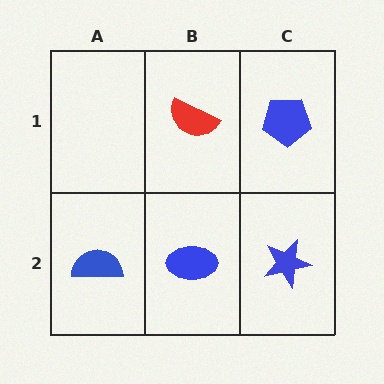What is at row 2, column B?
A blue ellipse.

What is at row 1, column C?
A blue pentagon.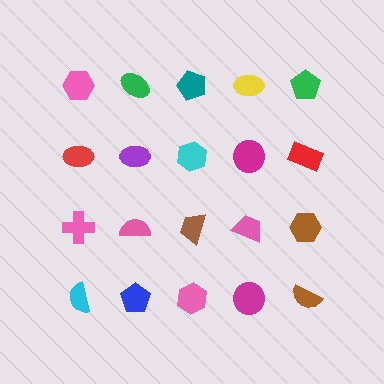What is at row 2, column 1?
A red ellipse.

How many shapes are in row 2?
5 shapes.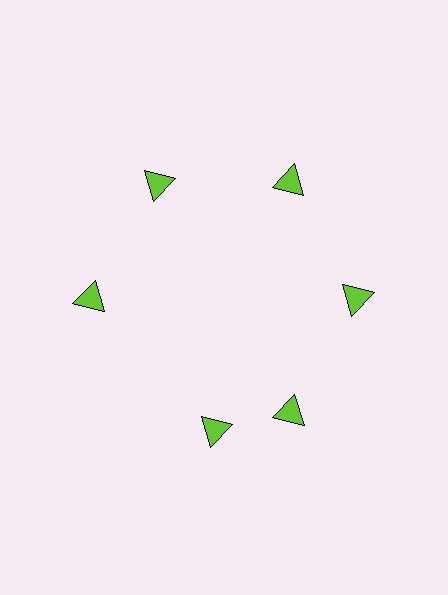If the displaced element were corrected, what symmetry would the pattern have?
It would have 6-fold rotational symmetry — the pattern would map onto itself every 60 degrees.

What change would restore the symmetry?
The symmetry would be restored by rotating it back into even spacing with its neighbors so that all 6 triangles sit at equal angles and equal distance from the center.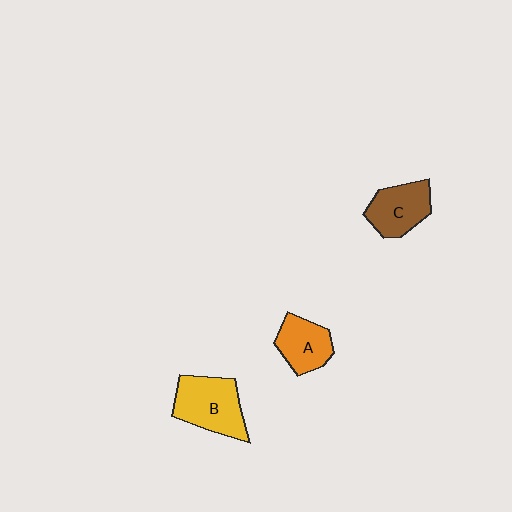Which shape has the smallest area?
Shape A (orange).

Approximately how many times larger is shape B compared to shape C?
Approximately 1.3 times.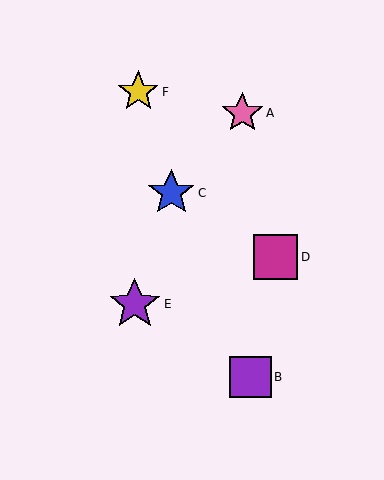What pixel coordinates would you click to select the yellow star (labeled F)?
Click at (138, 92) to select the yellow star F.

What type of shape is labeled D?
Shape D is a magenta square.